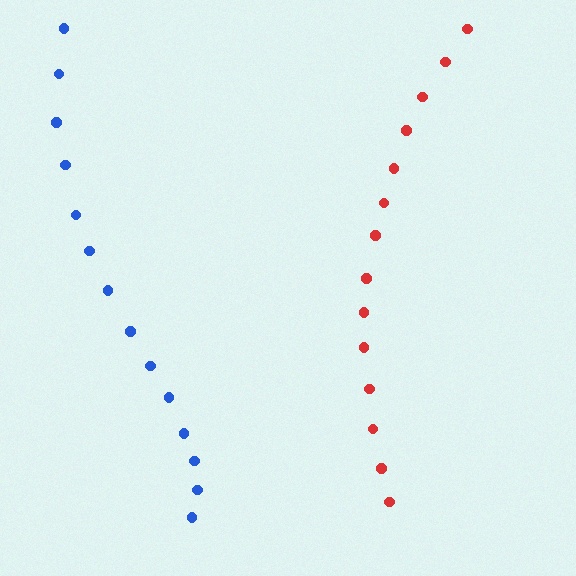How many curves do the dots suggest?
There are 2 distinct paths.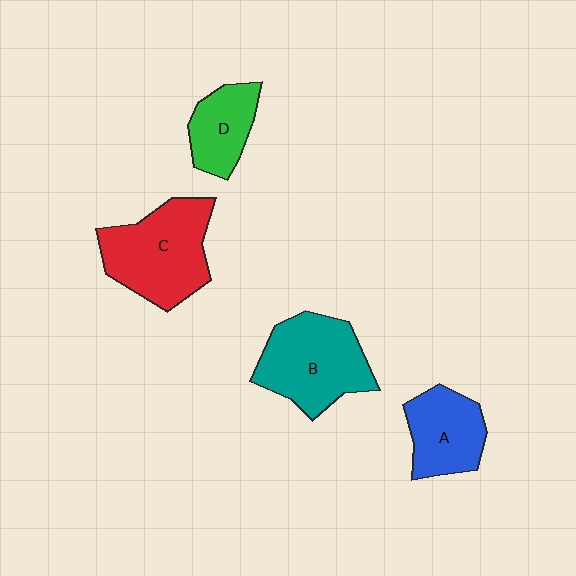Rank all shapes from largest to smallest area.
From largest to smallest: C (red), B (teal), A (blue), D (green).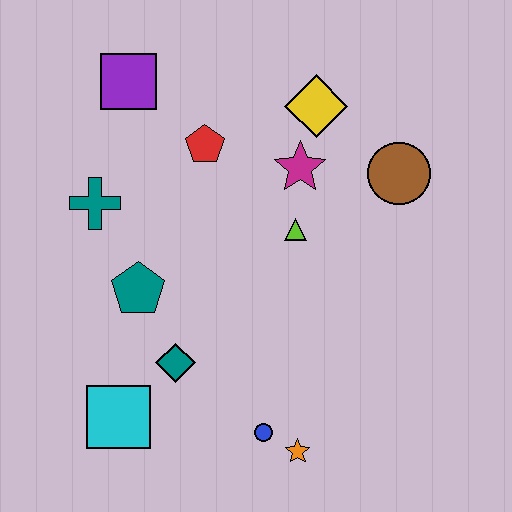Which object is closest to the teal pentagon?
The teal diamond is closest to the teal pentagon.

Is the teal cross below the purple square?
Yes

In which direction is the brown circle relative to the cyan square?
The brown circle is to the right of the cyan square.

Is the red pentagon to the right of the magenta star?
No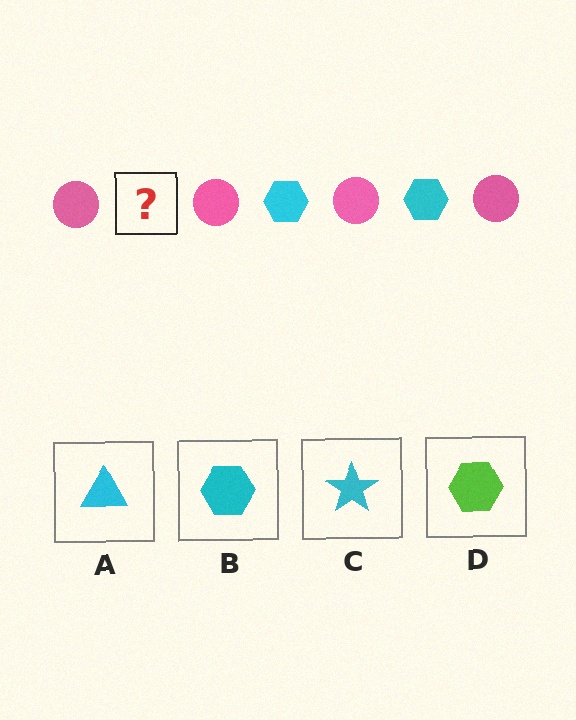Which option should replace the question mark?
Option B.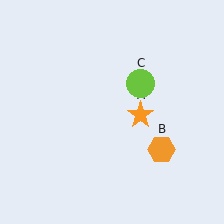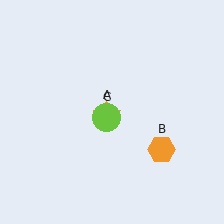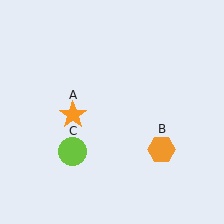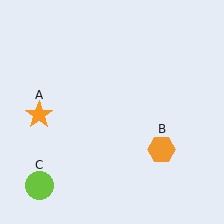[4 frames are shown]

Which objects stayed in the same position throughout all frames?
Orange hexagon (object B) remained stationary.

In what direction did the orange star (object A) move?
The orange star (object A) moved left.